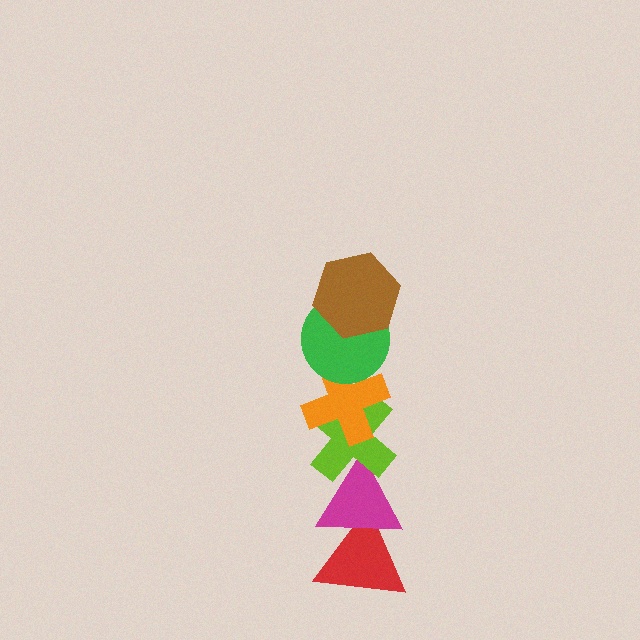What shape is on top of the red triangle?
The magenta triangle is on top of the red triangle.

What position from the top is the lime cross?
The lime cross is 4th from the top.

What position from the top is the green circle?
The green circle is 2nd from the top.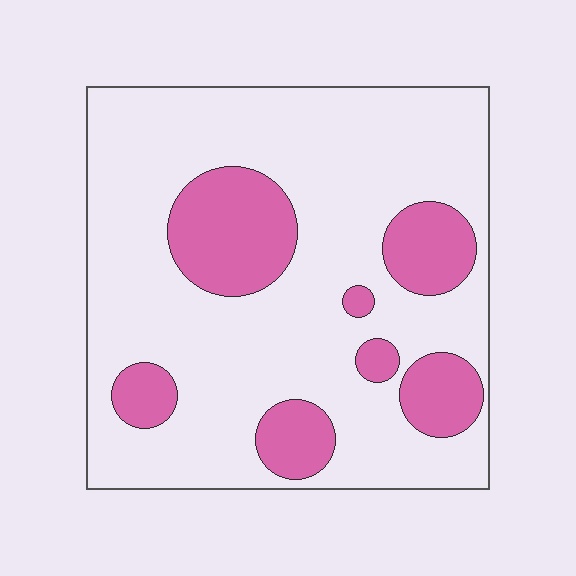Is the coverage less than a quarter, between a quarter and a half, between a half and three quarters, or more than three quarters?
Less than a quarter.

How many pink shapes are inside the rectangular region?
7.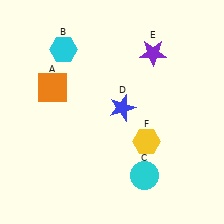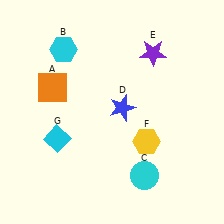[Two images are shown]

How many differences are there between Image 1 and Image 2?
There is 1 difference between the two images.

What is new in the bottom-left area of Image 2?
A cyan diamond (G) was added in the bottom-left area of Image 2.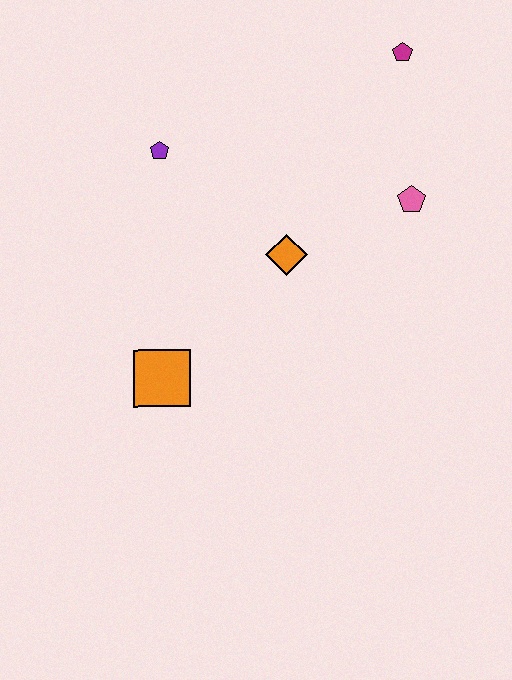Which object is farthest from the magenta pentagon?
The orange square is farthest from the magenta pentagon.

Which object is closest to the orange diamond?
The pink pentagon is closest to the orange diamond.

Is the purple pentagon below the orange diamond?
No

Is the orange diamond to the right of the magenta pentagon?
No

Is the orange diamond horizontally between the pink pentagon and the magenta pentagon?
No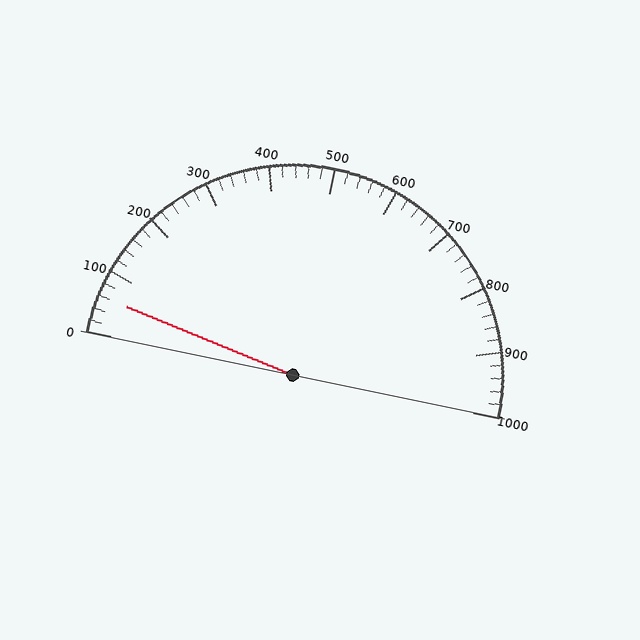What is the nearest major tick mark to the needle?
The nearest major tick mark is 100.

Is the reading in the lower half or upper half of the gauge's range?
The reading is in the lower half of the range (0 to 1000).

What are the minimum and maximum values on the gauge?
The gauge ranges from 0 to 1000.